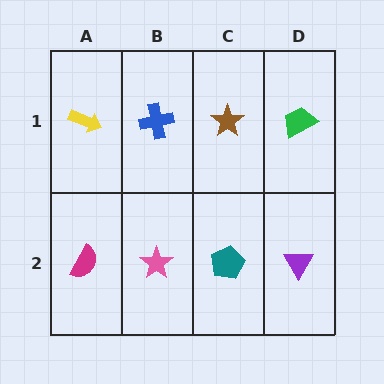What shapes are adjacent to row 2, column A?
A yellow arrow (row 1, column A), a pink star (row 2, column B).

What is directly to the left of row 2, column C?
A pink star.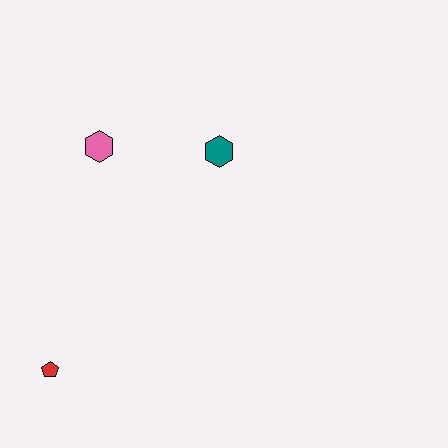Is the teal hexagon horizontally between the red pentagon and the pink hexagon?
No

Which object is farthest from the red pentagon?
The teal hexagon is farthest from the red pentagon.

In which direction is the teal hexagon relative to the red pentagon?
The teal hexagon is above the red pentagon.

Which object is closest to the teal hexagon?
The pink hexagon is closest to the teal hexagon.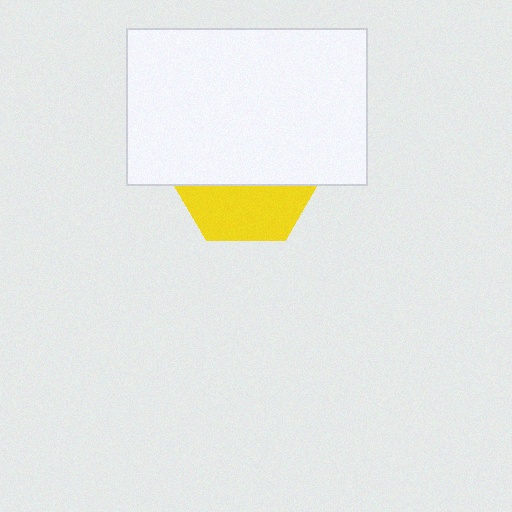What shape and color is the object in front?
The object in front is a white rectangle.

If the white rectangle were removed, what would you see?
You would see the complete yellow hexagon.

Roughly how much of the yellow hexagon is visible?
A small part of it is visible (roughly 38%).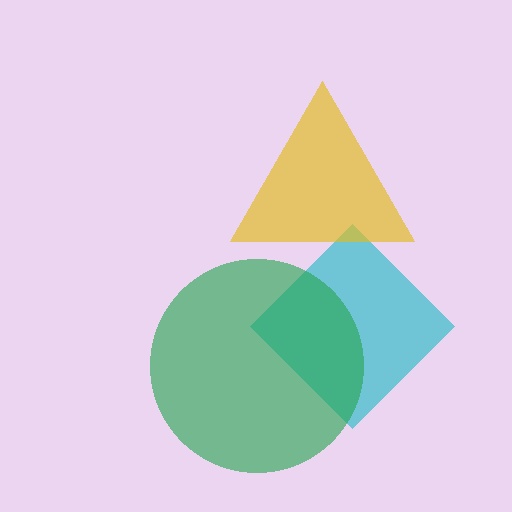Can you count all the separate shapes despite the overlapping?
Yes, there are 3 separate shapes.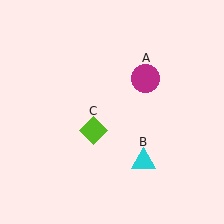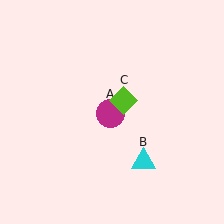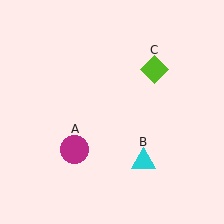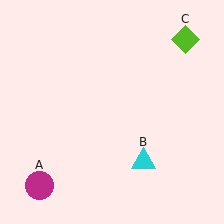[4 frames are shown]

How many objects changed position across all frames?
2 objects changed position: magenta circle (object A), lime diamond (object C).